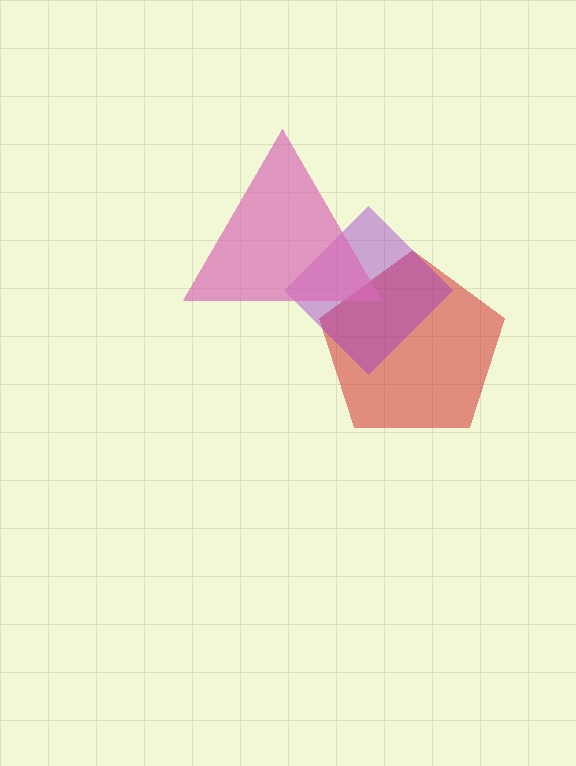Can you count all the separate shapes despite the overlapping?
Yes, there are 3 separate shapes.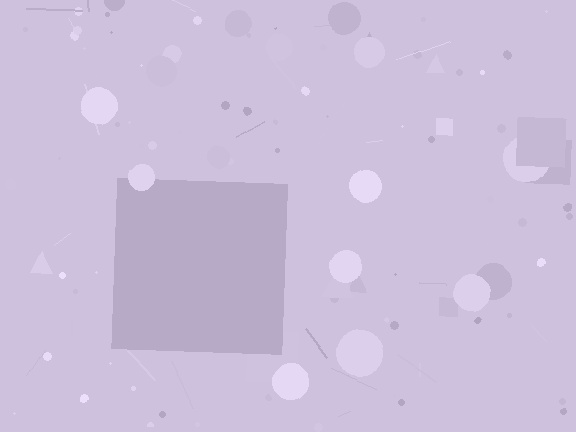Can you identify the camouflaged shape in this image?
The camouflaged shape is a square.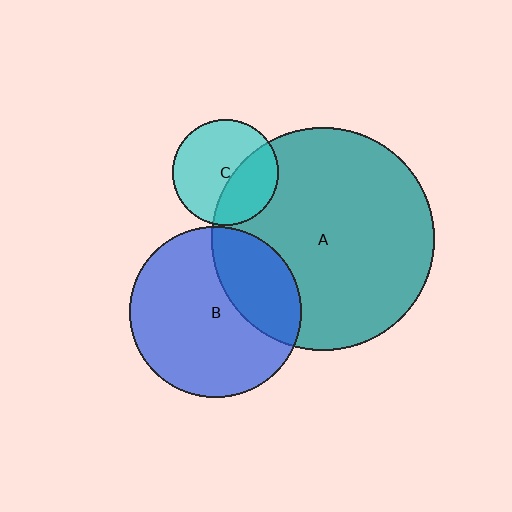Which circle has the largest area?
Circle A (teal).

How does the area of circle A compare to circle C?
Approximately 4.4 times.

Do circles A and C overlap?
Yes.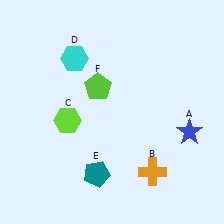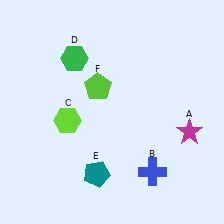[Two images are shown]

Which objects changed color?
A changed from blue to magenta. B changed from orange to blue. D changed from cyan to green.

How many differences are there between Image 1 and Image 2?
There are 3 differences between the two images.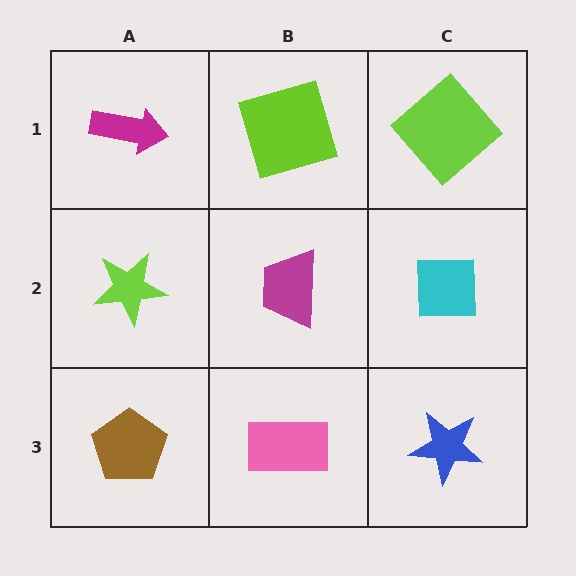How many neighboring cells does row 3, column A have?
2.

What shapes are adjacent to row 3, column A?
A lime star (row 2, column A), a pink rectangle (row 3, column B).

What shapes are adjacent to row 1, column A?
A lime star (row 2, column A), a lime square (row 1, column B).